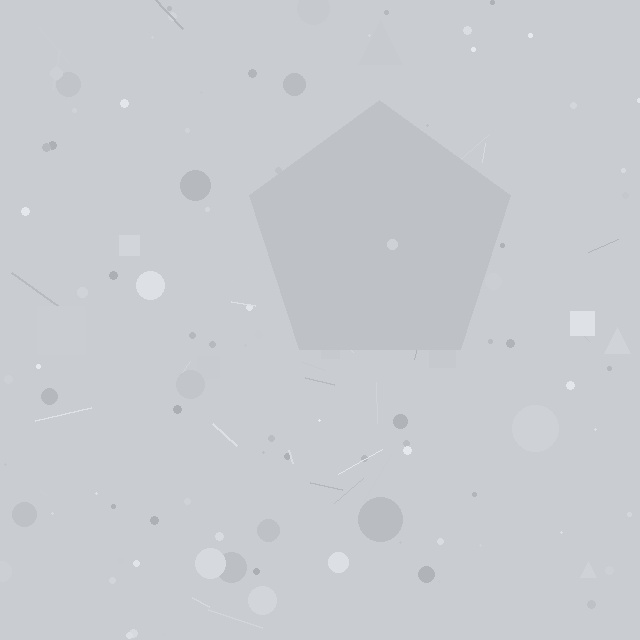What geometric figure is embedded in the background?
A pentagon is embedded in the background.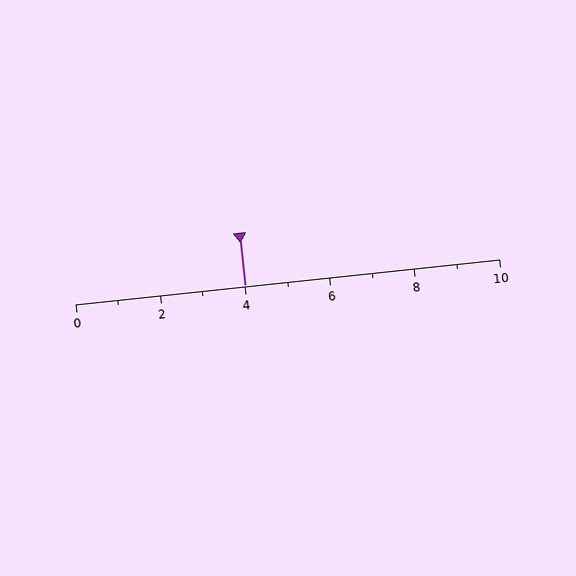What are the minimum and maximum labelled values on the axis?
The axis runs from 0 to 10.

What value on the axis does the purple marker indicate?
The marker indicates approximately 4.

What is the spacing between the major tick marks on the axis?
The major ticks are spaced 2 apart.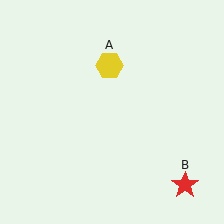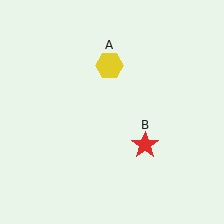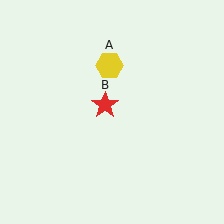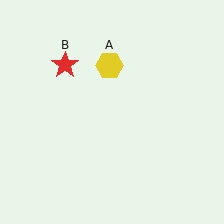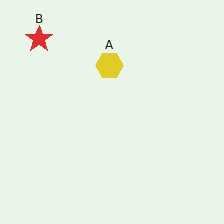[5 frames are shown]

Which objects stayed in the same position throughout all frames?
Yellow hexagon (object A) remained stationary.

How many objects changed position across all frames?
1 object changed position: red star (object B).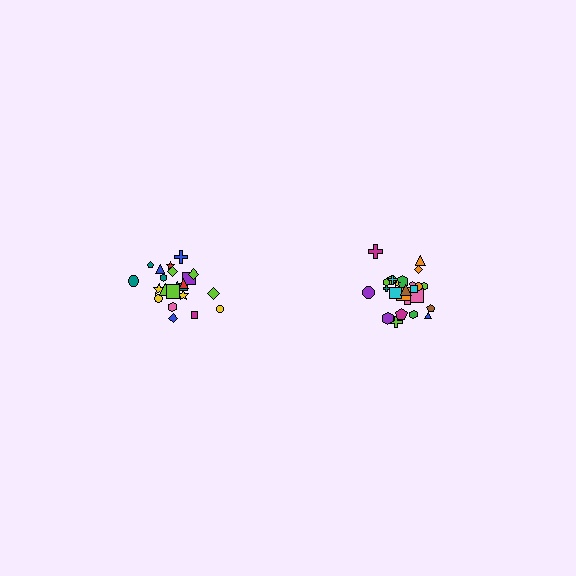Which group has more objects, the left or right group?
The right group.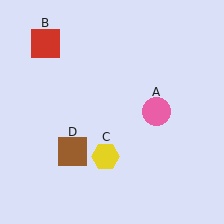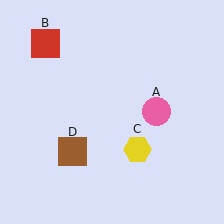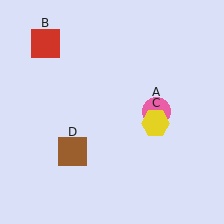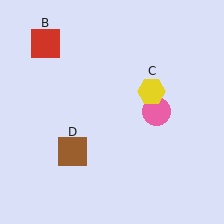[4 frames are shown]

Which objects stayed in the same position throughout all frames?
Pink circle (object A) and red square (object B) and brown square (object D) remained stationary.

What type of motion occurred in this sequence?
The yellow hexagon (object C) rotated counterclockwise around the center of the scene.